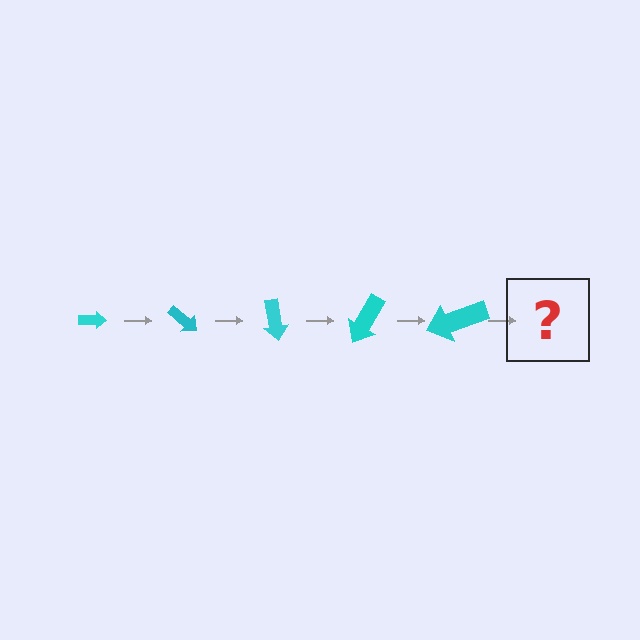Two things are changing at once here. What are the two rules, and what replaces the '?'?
The two rules are that the arrow grows larger each step and it rotates 40 degrees each step. The '?' should be an arrow, larger than the previous one and rotated 200 degrees from the start.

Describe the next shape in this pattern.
It should be an arrow, larger than the previous one and rotated 200 degrees from the start.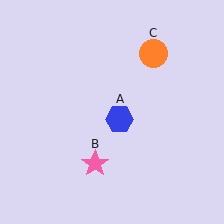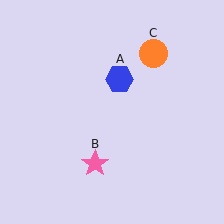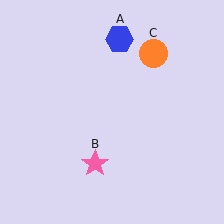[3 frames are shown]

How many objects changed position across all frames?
1 object changed position: blue hexagon (object A).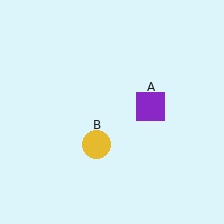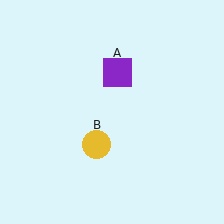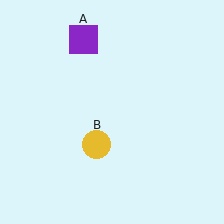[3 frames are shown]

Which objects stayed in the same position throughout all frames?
Yellow circle (object B) remained stationary.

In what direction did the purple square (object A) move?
The purple square (object A) moved up and to the left.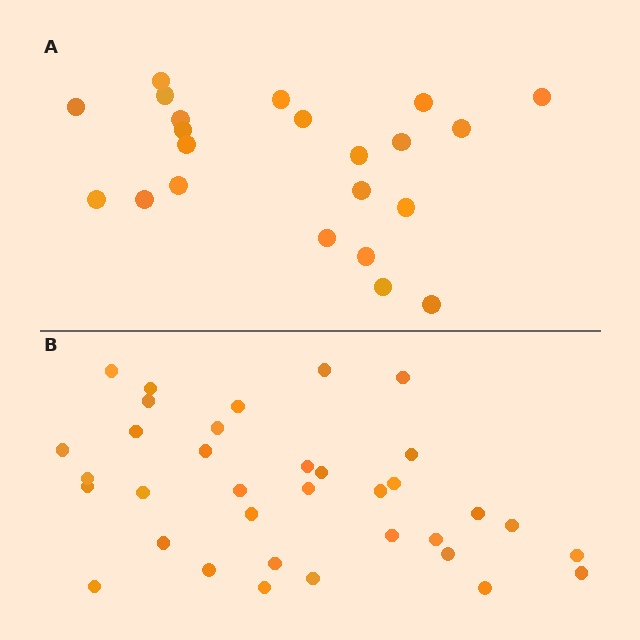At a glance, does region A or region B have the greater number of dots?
Region B (the bottom region) has more dots.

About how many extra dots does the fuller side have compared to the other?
Region B has approximately 15 more dots than region A.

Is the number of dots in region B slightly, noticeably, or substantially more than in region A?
Region B has substantially more. The ratio is roughly 1.6 to 1.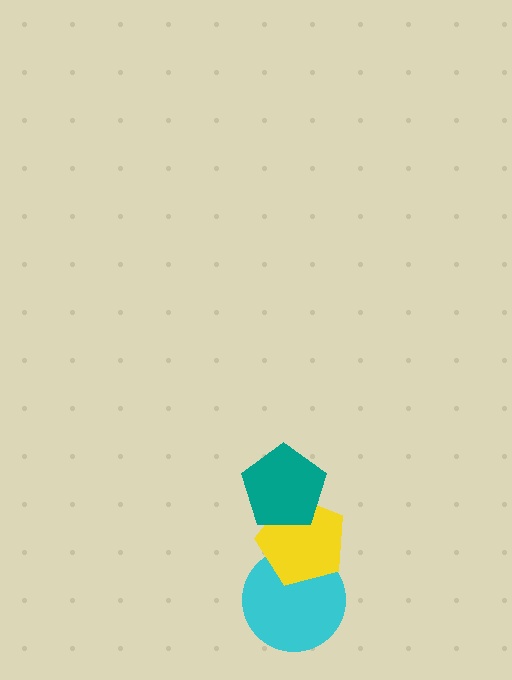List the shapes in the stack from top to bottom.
From top to bottom: the teal pentagon, the yellow pentagon, the cyan circle.